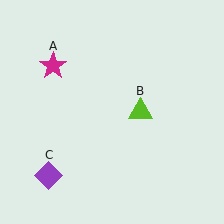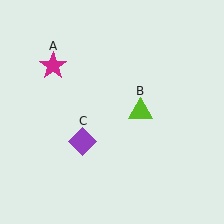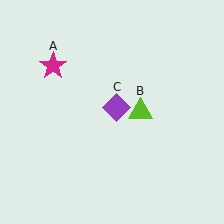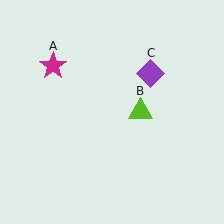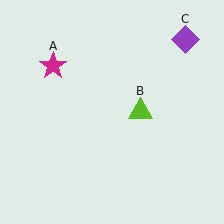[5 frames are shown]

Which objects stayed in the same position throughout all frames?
Magenta star (object A) and lime triangle (object B) remained stationary.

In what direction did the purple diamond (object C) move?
The purple diamond (object C) moved up and to the right.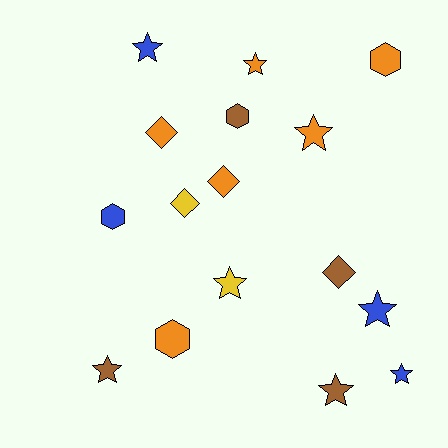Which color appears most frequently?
Orange, with 6 objects.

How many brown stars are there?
There are 2 brown stars.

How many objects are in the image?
There are 16 objects.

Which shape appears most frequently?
Star, with 8 objects.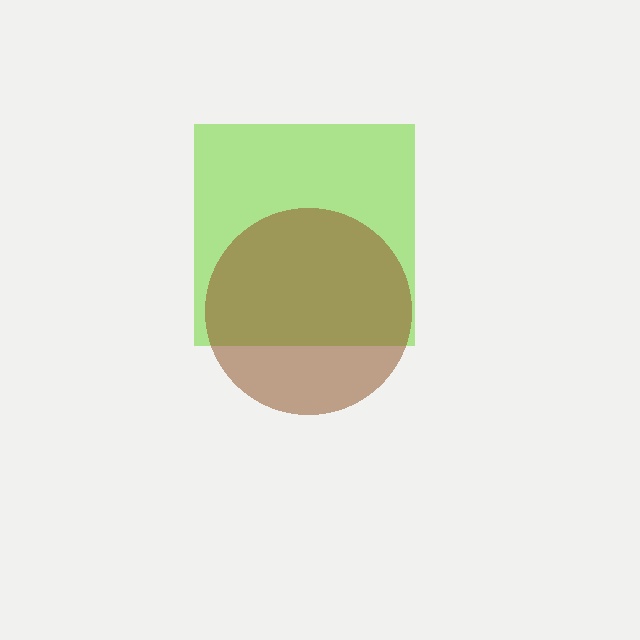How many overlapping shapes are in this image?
There are 2 overlapping shapes in the image.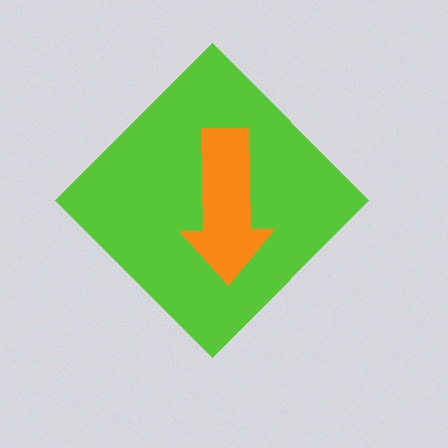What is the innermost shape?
The orange arrow.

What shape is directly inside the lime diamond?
The orange arrow.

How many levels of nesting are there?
2.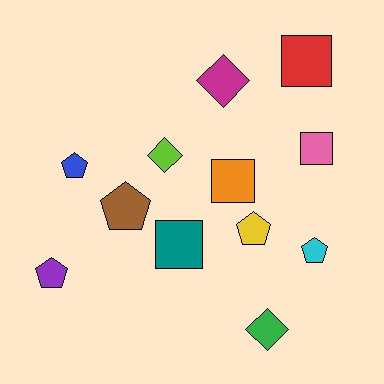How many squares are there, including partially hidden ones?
There are 4 squares.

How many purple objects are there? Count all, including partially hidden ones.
There is 1 purple object.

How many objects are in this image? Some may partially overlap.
There are 12 objects.